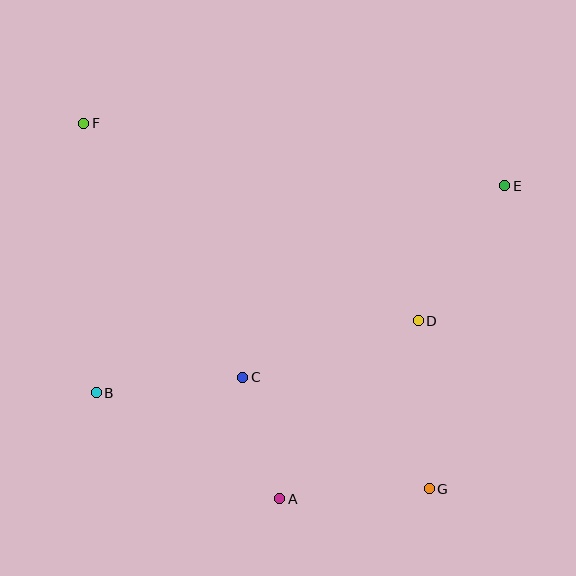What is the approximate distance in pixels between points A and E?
The distance between A and E is approximately 386 pixels.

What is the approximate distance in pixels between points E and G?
The distance between E and G is approximately 312 pixels.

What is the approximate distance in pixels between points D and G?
The distance between D and G is approximately 168 pixels.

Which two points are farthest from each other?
Points F and G are farthest from each other.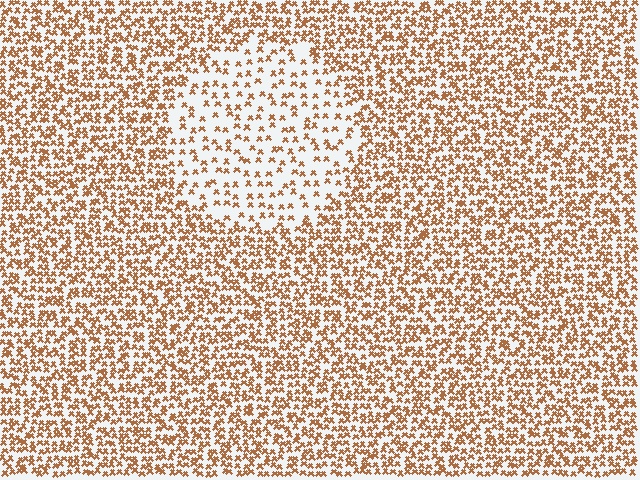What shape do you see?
I see a circle.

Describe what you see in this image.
The image contains small brown elements arranged at two different densities. A circle-shaped region is visible where the elements are less densely packed than the surrounding area.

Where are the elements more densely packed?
The elements are more densely packed outside the circle boundary.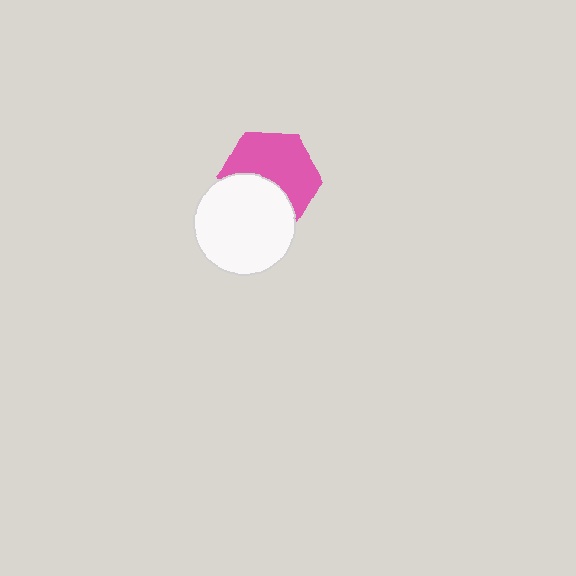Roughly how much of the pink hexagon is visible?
About half of it is visible (roughly 60%).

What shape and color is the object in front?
The object in front is a white circle.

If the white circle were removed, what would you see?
You would see the complete pink hexagon.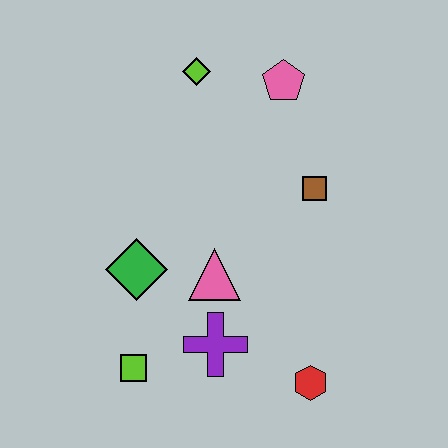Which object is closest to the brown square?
The pink pentagon is closest to the brown square.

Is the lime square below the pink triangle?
Yes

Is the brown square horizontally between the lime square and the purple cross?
No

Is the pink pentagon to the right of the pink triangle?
Yes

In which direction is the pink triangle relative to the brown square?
The pink triangle is to the left of the brown square.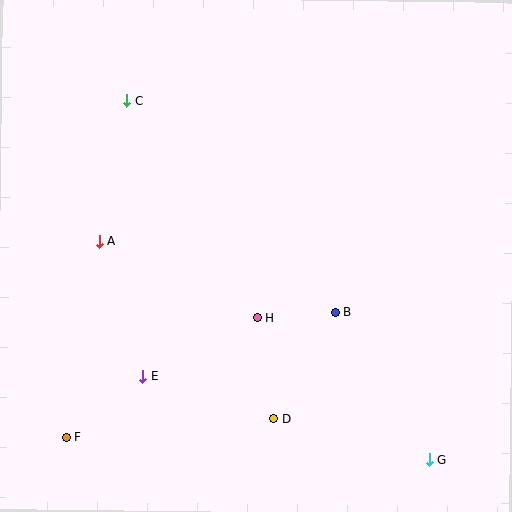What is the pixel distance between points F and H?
The distance between F and H is 225 pixels.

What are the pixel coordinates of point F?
Point F is at (66, 437).